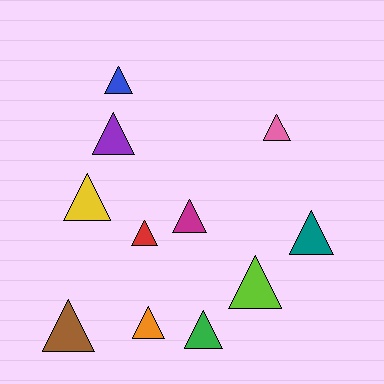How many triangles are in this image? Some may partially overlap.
There are 11 triangles.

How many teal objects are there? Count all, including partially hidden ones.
There is 1 teal object.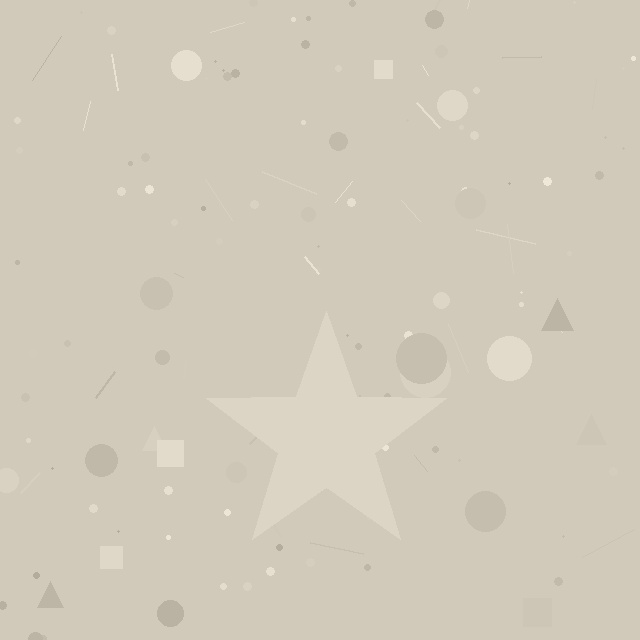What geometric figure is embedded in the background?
A star is embedded in the background.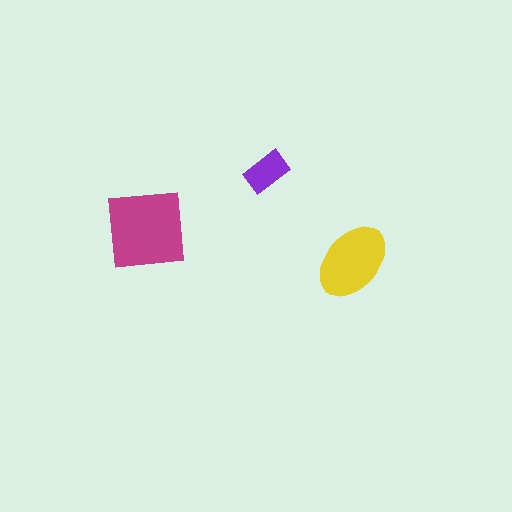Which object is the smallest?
The purple rectangle.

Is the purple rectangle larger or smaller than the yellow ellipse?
Smaller.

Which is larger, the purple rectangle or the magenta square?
The magenta square.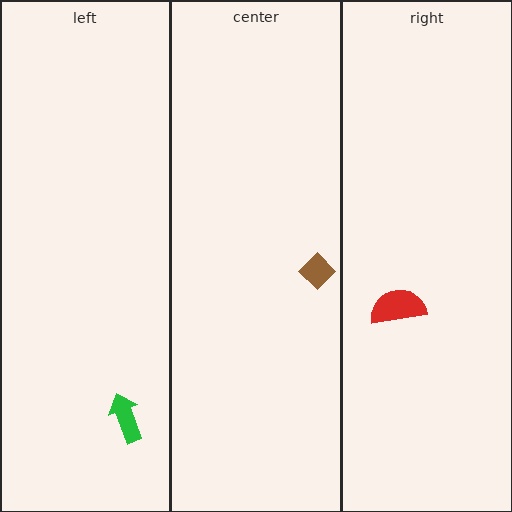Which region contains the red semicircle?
The right region.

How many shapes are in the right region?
1.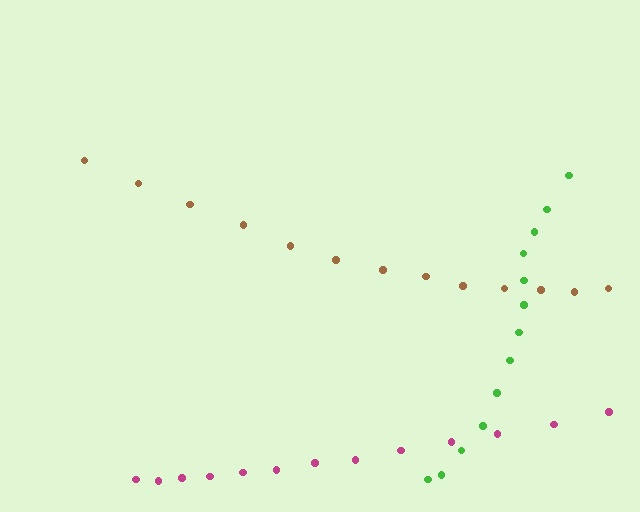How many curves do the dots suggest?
There are 3 distinct paths.